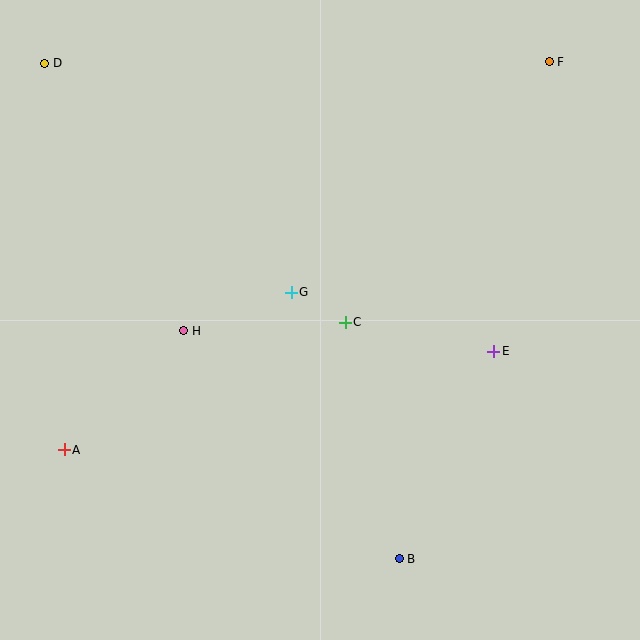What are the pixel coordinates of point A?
Point A is at (64, 450).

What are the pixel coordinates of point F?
Point F is at (549, 62).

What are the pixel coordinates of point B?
Point B is at (399, 559).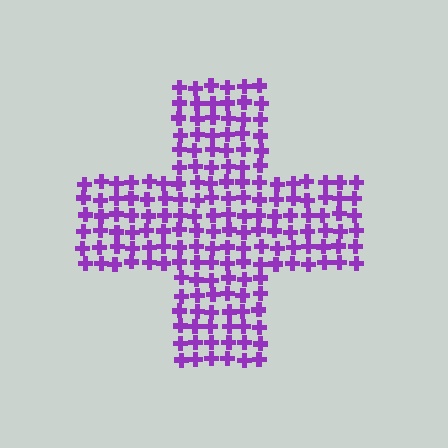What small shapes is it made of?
It is made of small crosses.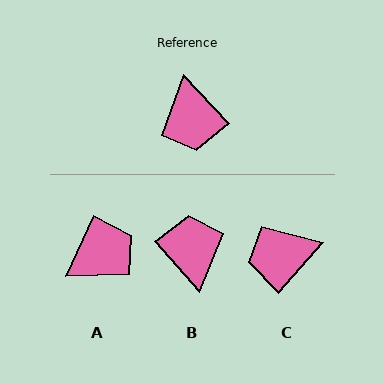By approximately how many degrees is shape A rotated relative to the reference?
Approximately 112 degrees counter-clockwise.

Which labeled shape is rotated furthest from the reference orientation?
B, about 178 degrees away.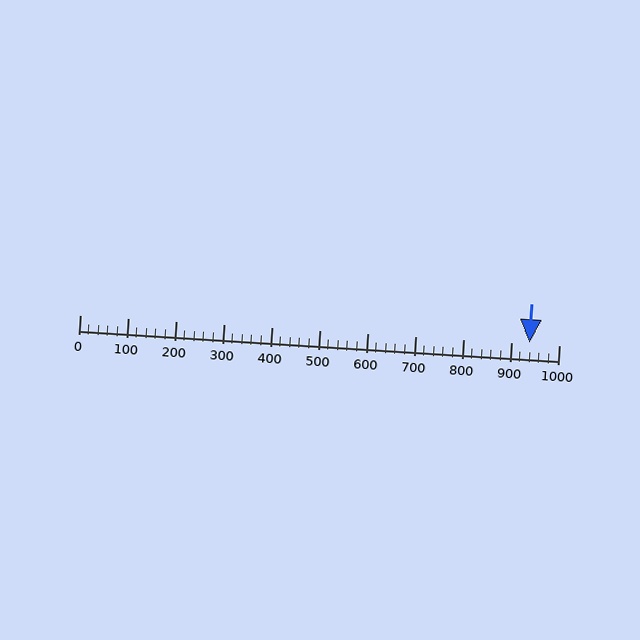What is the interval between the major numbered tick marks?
The major tick marks are spaced 100 units apart.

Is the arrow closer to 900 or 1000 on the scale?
The arrow is closer to 900.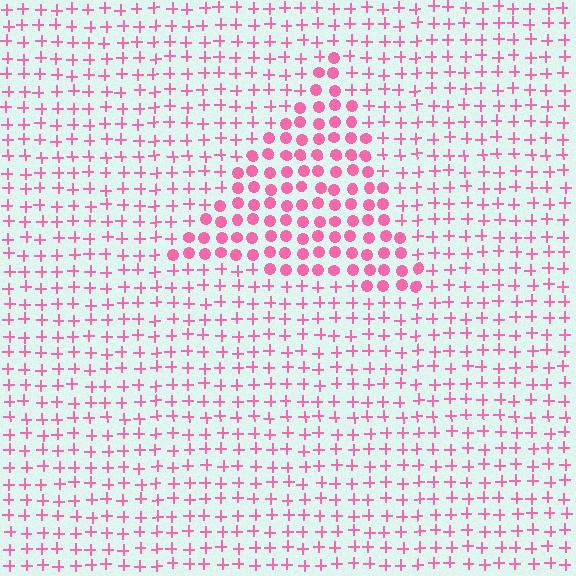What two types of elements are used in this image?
The image uses circles inside the triangle region and plus signs outside it.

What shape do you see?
I see a triangle.